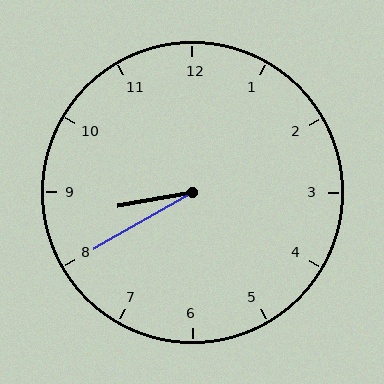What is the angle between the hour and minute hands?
Approximately 20 degrees.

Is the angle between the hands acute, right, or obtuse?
It is acute.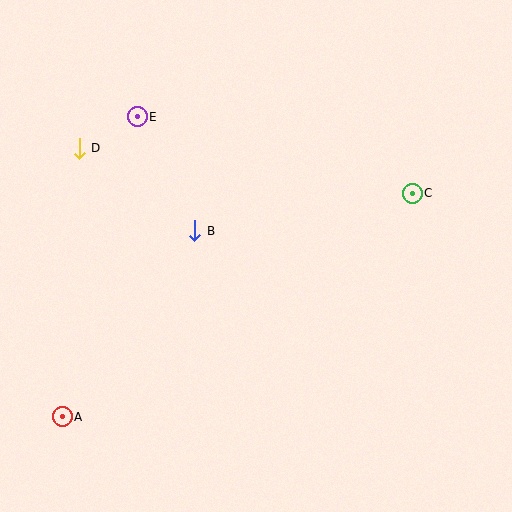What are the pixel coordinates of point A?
Point A is at (62, 417).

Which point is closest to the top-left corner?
Point D is closest to the top-left corner.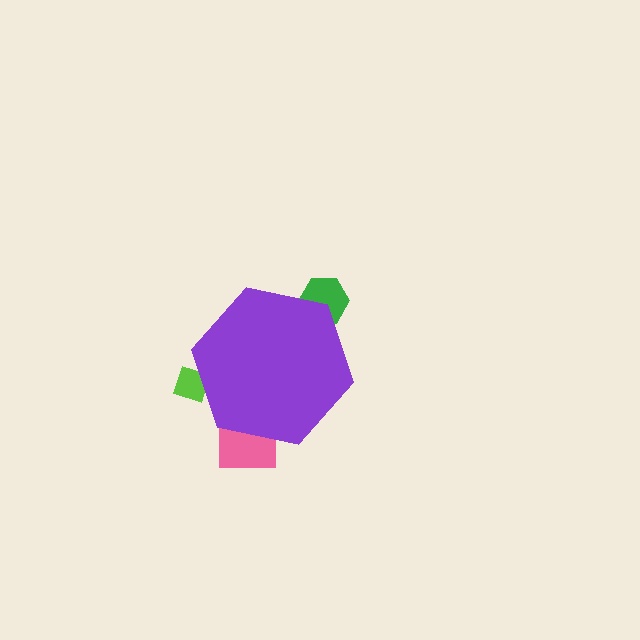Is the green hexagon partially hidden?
Yes, the green hexagon is partially hidden behind the purple hexagon.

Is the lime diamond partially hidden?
Yes, the lime diamond is partially hidden behind the purple hexagon.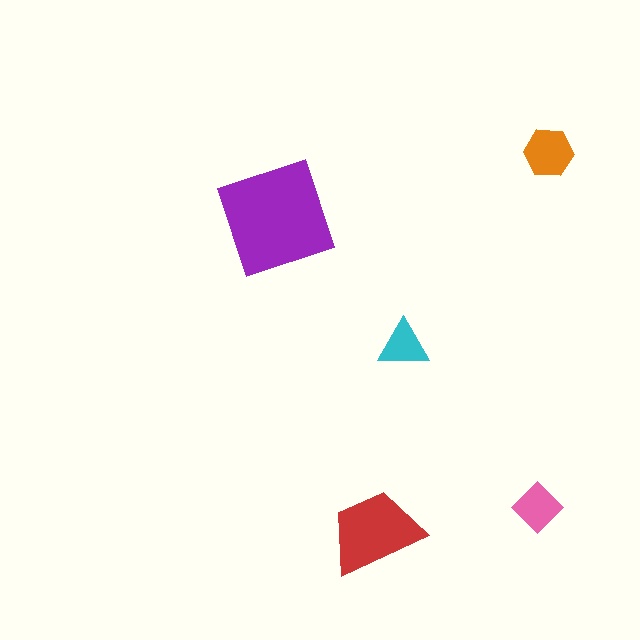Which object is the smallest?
The cyan triangle.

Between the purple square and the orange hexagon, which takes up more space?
The purple square.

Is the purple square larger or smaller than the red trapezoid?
Larger.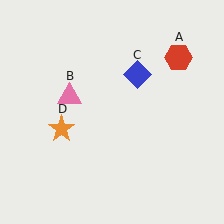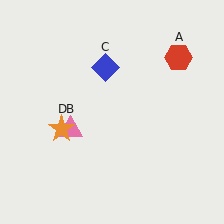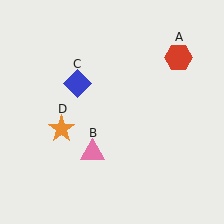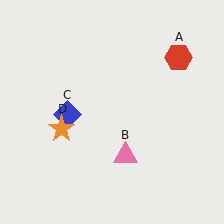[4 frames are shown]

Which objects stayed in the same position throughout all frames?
Red hexagon (object A) and orange star (object D) remained stationary.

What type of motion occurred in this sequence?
The pink triangle (object B), blue diamond (object C) rotated counterclockwise around the center of the scene.